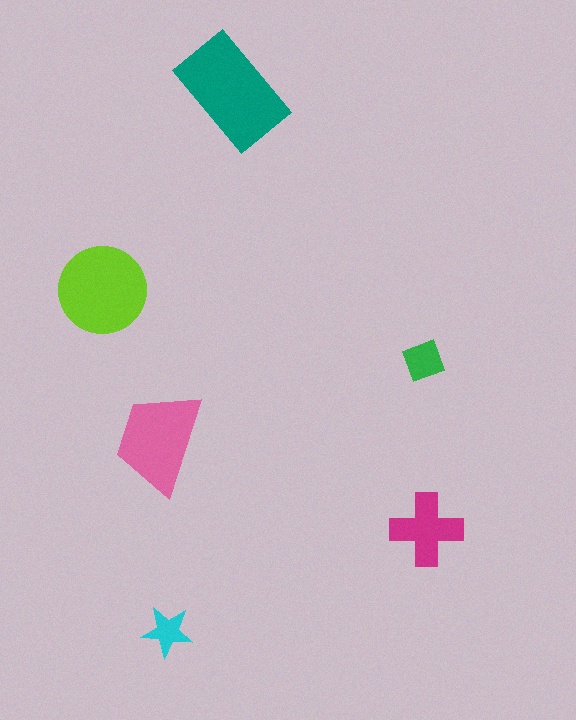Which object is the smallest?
The cyan star.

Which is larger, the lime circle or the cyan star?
The lime circle.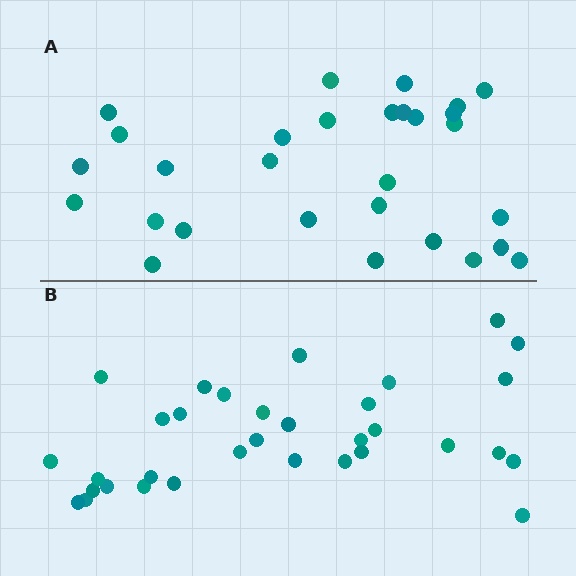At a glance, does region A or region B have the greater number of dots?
Region B (the bottom region) has more dots.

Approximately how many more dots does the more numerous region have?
Region B has about 4 more dots than region A.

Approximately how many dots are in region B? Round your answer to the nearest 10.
About 30 dots. (The exact count is 33, which rounds to 30.)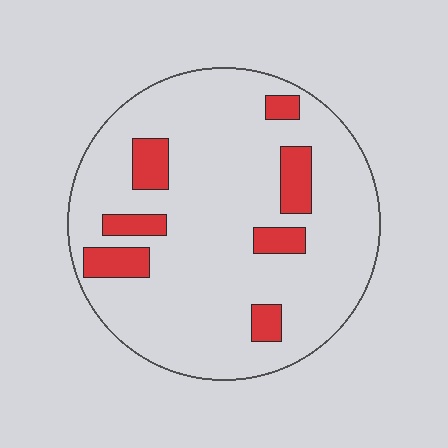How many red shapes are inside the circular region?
7.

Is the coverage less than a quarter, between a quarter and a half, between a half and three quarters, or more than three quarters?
Less than a quarter.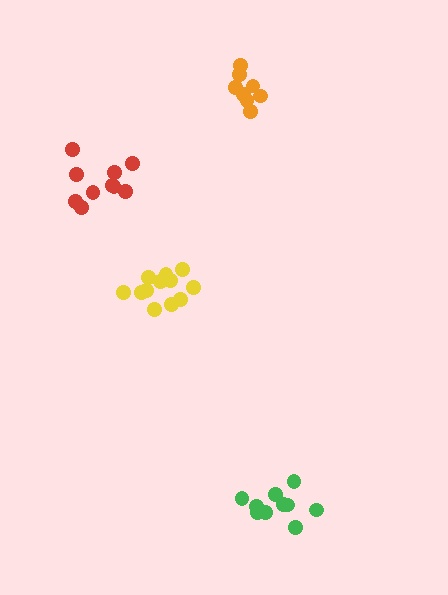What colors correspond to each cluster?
The clusters are colored: orange, yellow, red, green.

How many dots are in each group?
Group 1: 8 dots, Group 2: 12 dots, Group 3: 10 dots, Group 4: 10 dots (40 total).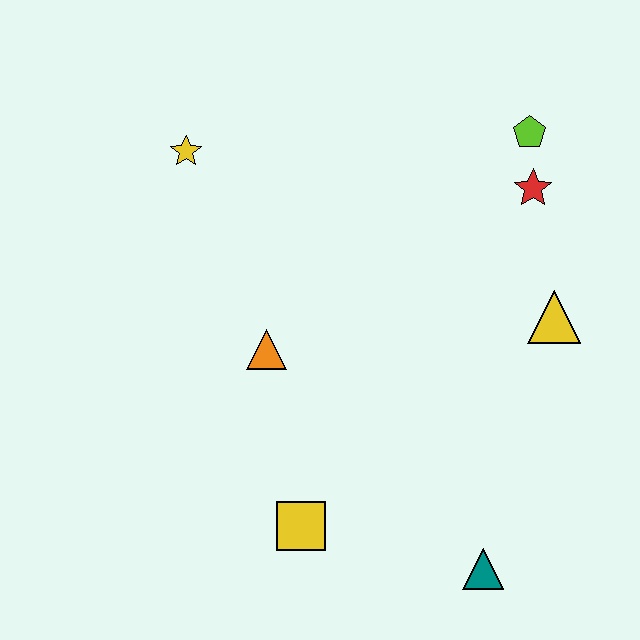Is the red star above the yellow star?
No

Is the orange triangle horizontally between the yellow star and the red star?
Yes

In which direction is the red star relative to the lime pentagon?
The red star is below the lime pentagon.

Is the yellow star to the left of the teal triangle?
Yes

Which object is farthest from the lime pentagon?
The yellow square is farthest from the lime pentagon.